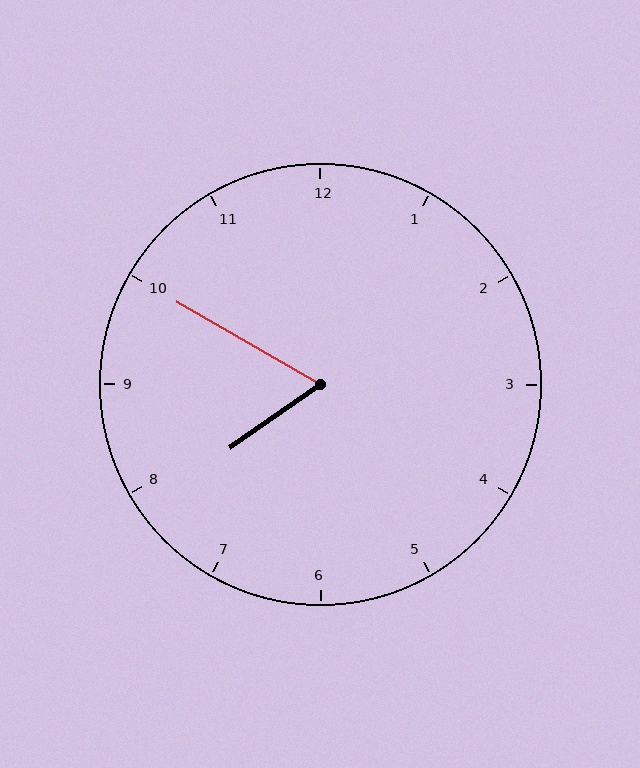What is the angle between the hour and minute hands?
Approximately 65 degrees.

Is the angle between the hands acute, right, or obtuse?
It is acute.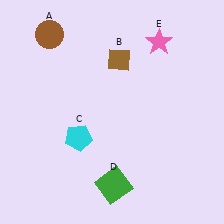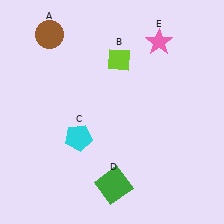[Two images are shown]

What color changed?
The diamond (B) changed from brown in Image 1 to lime in Image 2.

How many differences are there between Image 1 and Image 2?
There is 1 difference between the two images.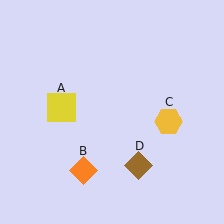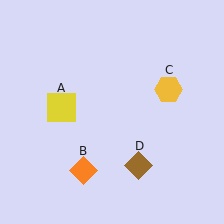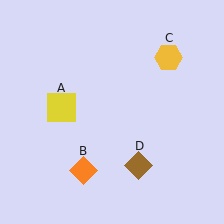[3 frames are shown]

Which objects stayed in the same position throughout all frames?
Yellow square (object A) and orange diamond (object B) and brown diamond (object D) remained stationary.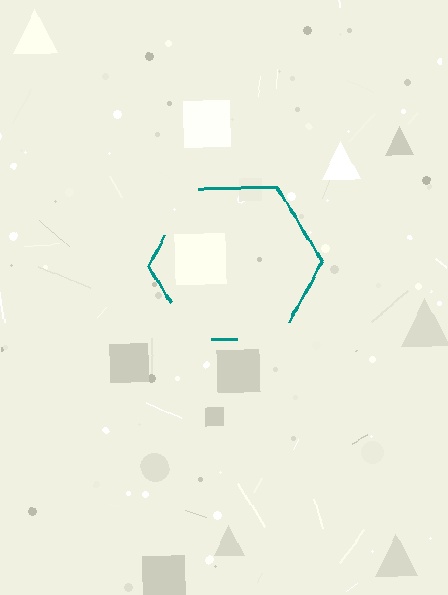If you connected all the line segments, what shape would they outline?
They would outline a hexagon.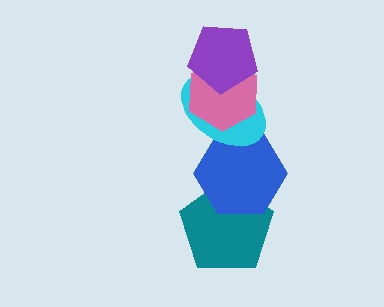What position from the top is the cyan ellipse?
The cyan ellipse is 3rd from the top.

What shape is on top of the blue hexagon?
The cyan ellipse is on top of the blue hexagon.